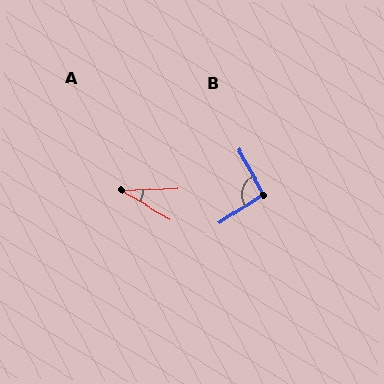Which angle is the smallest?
A, at approximately 32 degrees.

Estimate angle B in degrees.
Approximately 94 degrees.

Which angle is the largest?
B, at approximately 94 degrees.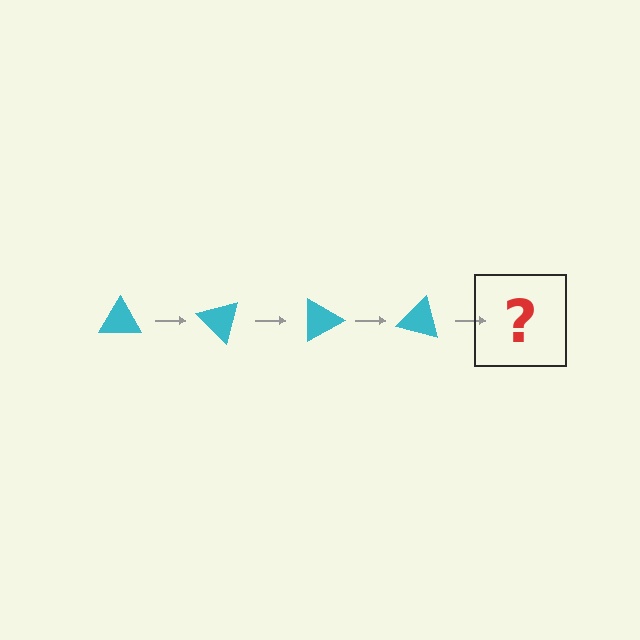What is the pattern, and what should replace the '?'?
The pattern is that the triangle rotates 45 degrees each step. The '?' should be a cyan triangle rotated 180 degrees.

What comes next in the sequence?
The next element should be a cyan triangle rotated 180 degrees.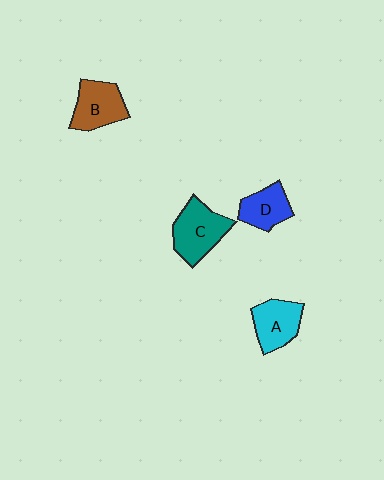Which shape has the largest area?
Shape C (teal).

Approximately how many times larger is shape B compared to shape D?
Approximately 1.3 times.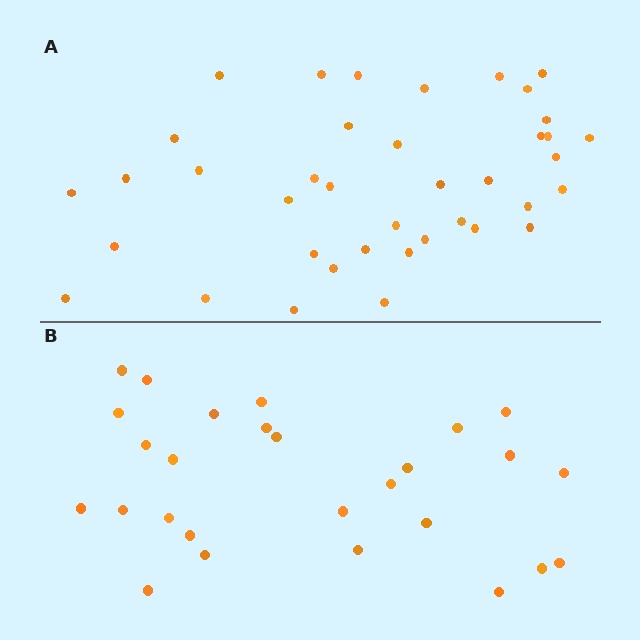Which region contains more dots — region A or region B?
Region A (the top region) has more dots.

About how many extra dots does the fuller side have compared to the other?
Region A has roughly 12 or so more dots than region B.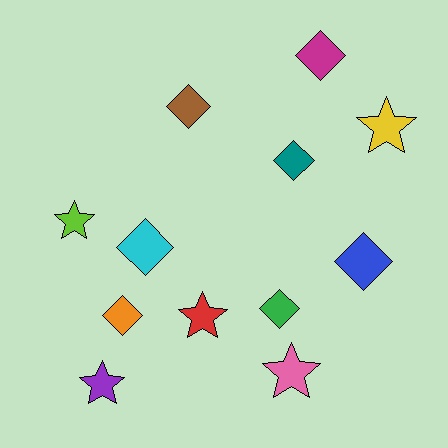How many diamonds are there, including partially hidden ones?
There are 7 diamonds.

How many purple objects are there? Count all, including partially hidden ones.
There is 1 purple object.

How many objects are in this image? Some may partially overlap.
There are 12 objects.